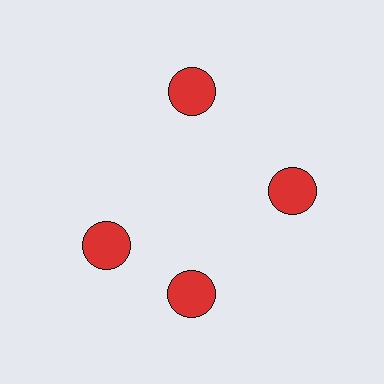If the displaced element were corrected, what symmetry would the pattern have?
It would have 4-fold rotational symmetry — the pattern would map onto itself every 90 degrees.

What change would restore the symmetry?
The symmetry would be restored by rotating it back into even spacing with its neighbors so that all 4 circles sit at equal angles and equal distance from the center.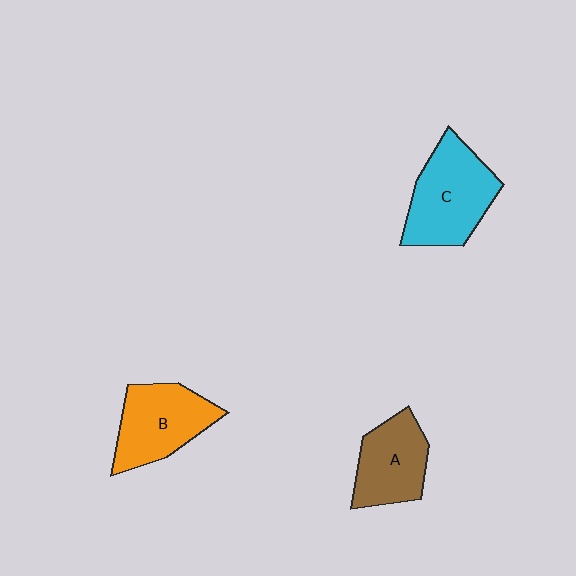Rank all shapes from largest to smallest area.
From largest to smallest: C (cyan), B (orange), A (brown).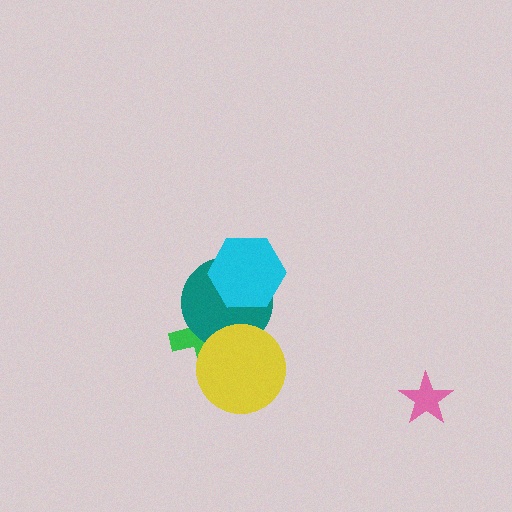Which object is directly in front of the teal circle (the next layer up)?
The cyan hexagon is directly in front of the teal circle.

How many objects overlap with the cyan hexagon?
1 object overlaps with the cyan hexagon.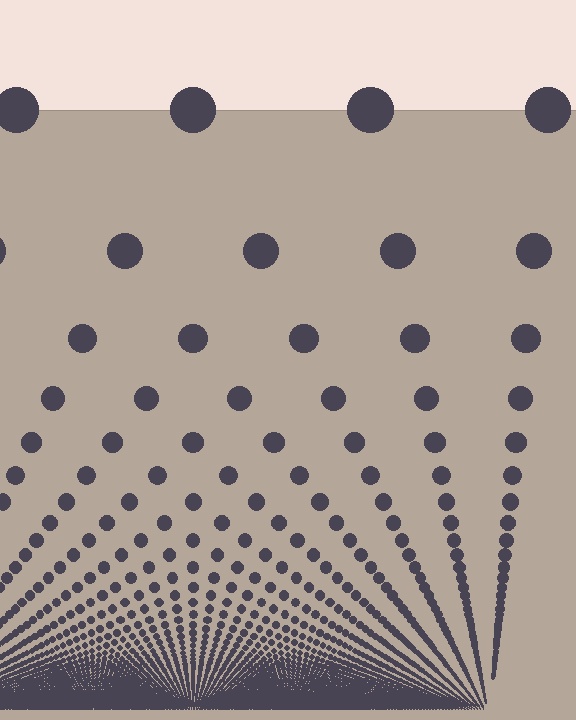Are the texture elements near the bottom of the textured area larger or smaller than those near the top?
Smaller. The gradient is inverted — elements near the bottom are smaller and denser.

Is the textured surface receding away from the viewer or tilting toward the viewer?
The surface appears to tilt toward the viewer. Texture elements get larger and sparser toward the top.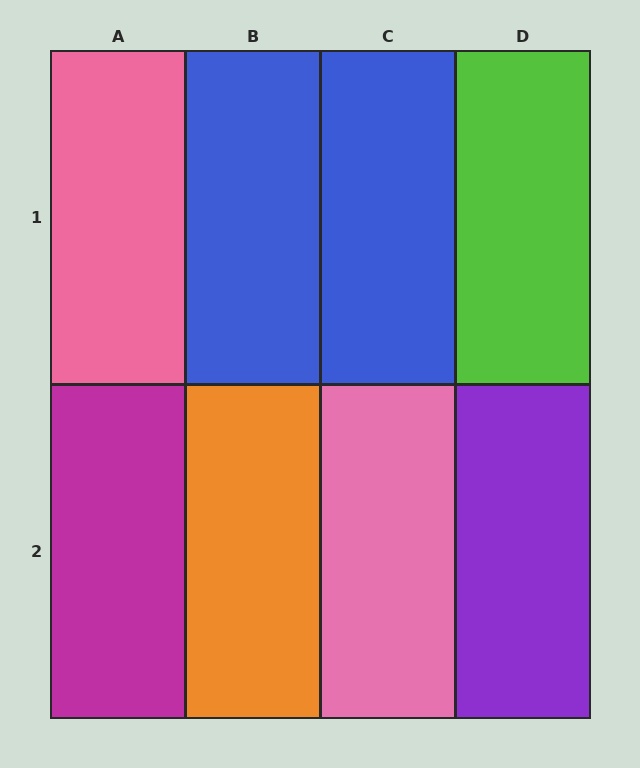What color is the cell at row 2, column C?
Pink.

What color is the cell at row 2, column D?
Purple.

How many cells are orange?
1 cell is orange.